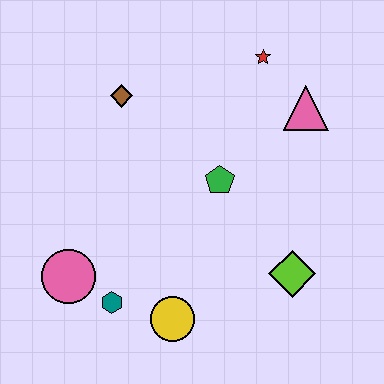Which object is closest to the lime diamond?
The green pentagon is closest to the lime diamond.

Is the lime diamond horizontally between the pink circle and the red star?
No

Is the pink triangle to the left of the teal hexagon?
No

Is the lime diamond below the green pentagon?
Yes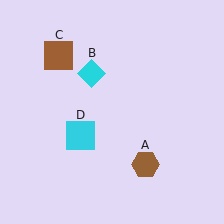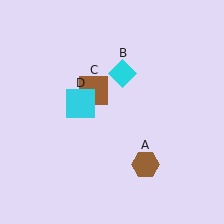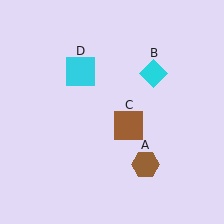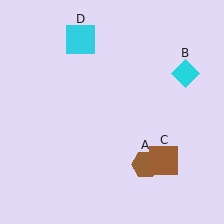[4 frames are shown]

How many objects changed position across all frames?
3 objects changed position: cyan diamond (object B), brown square (object C), cyan square (object D).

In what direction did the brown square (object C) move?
The brown square (object C) moved down and to the right.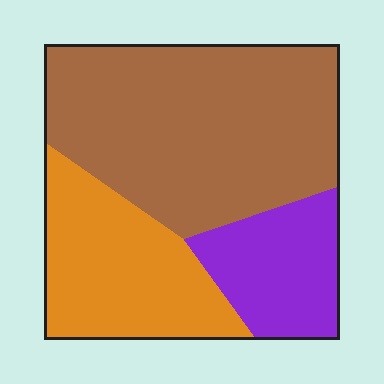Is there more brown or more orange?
Brown.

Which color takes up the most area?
Brown, at roughly 55%.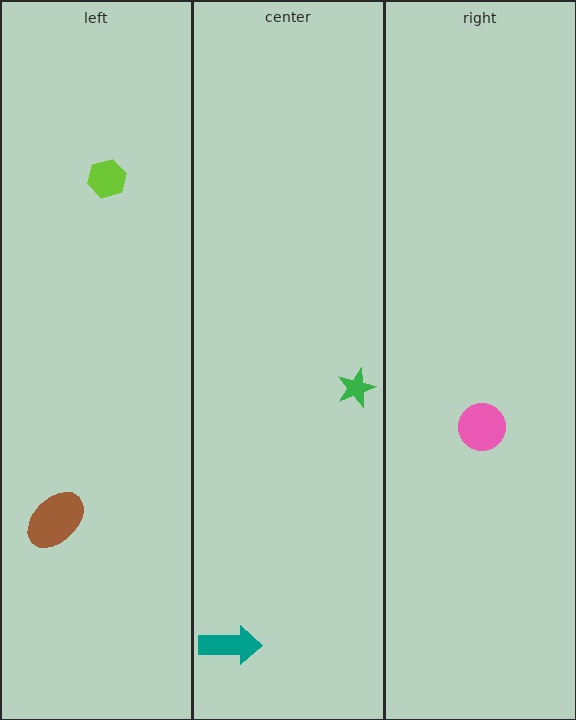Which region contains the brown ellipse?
The left region.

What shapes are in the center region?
The green star, the teal arrow.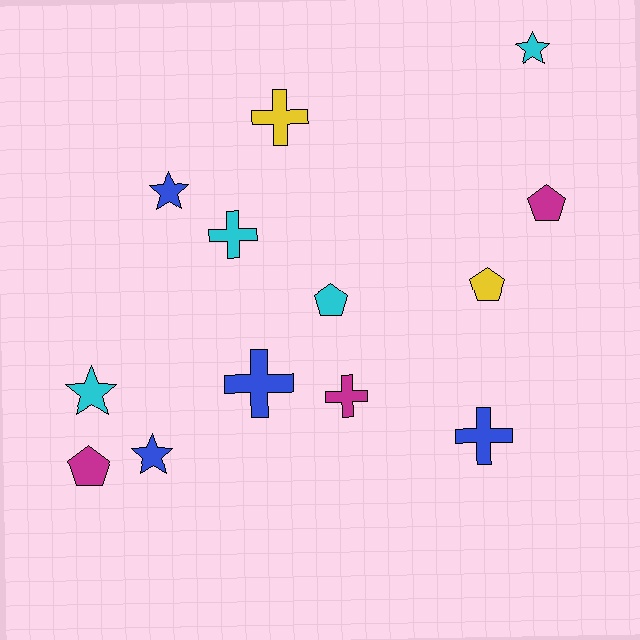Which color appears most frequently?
Blue, with 4 objects.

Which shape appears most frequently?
Cross, with 5 objects.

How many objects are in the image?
There are 13 objects.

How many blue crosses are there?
There are 2 blue crosses.